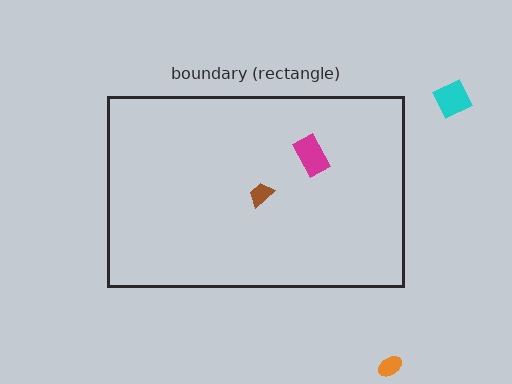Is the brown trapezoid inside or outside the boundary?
Inside.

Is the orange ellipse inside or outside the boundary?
Outside.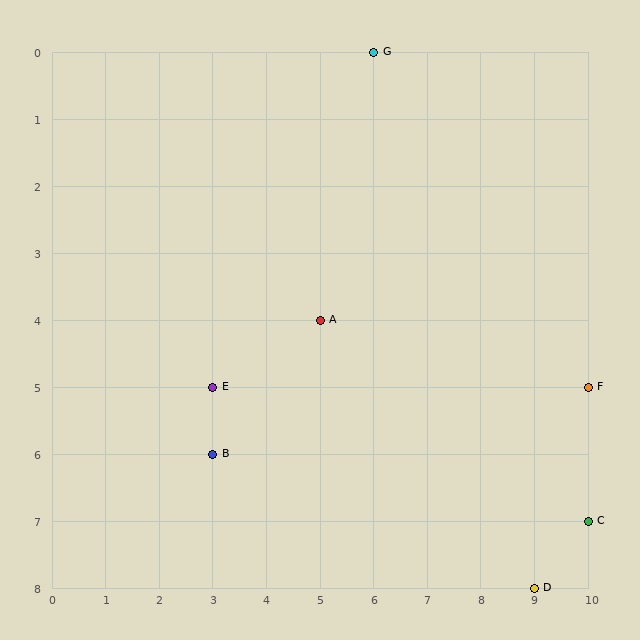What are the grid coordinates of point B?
Point B is at grid coordinates (3, 6).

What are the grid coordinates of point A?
Point A is at grid coordinates (5, 4).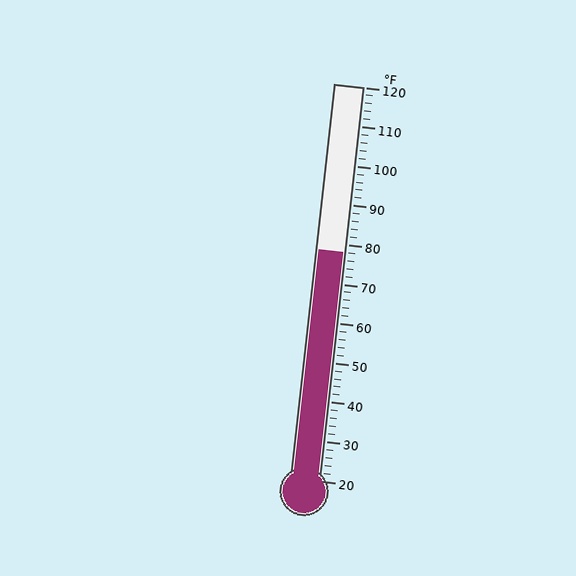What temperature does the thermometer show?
The thermometer shows approximately 78°F.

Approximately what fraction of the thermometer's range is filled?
The thermometer is filled to approximately 60% of its range.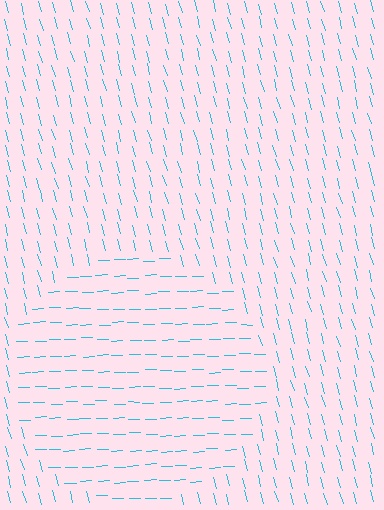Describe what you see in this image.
The image is filled with small cyan line segments. A circle region in the image has lines oriented differently from the surrounding lines, creating a visible texture boundary.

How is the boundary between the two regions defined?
The boundary is defined purely by a change in line orientation (approximately 76 degrees difference). All lines are the same color and thickness.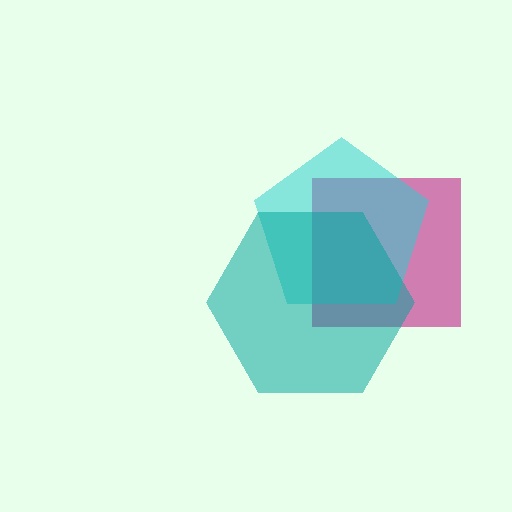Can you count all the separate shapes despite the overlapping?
Yes, there are 3 separate shapes.